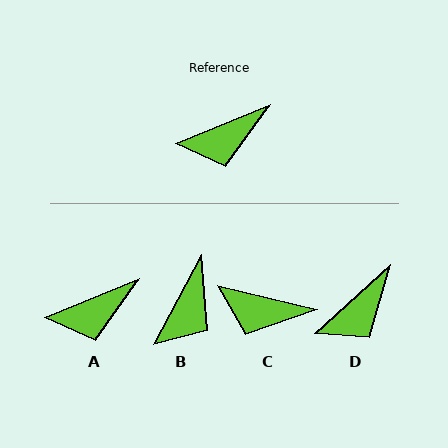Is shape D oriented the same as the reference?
No, it is off by about 20 degrees.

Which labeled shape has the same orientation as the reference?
A.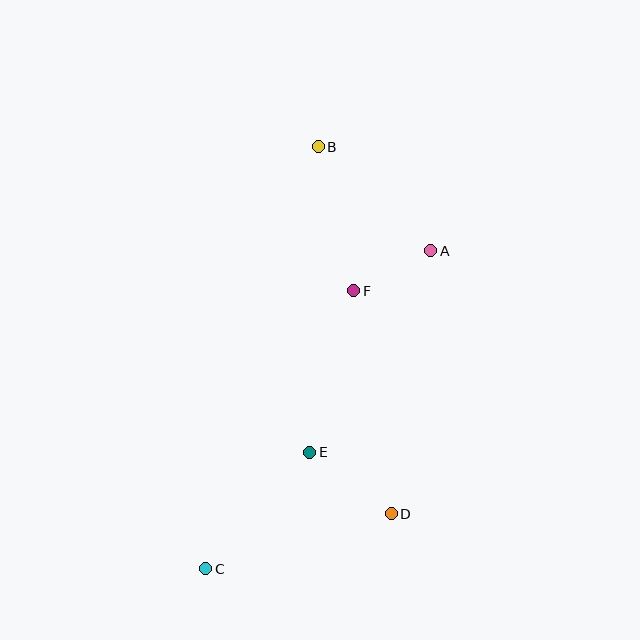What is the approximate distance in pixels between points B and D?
The distance between B and D is approximately 374 pixels.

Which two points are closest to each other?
Points A and F are closest to each other.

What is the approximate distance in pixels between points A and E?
The distance between A and E is approximately 235 pixels.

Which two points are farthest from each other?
Points B and C are farthest from each other.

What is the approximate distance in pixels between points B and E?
The distance between B and E is approximately 306 pixels.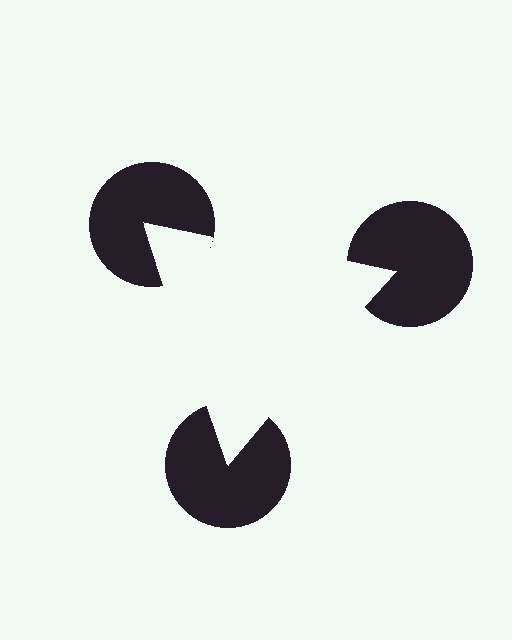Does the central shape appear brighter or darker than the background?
It typically appears slightly brighter than the background, even though no actual brightness change is drawn.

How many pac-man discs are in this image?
There are 3 — one at each vertex of the illusory triangle.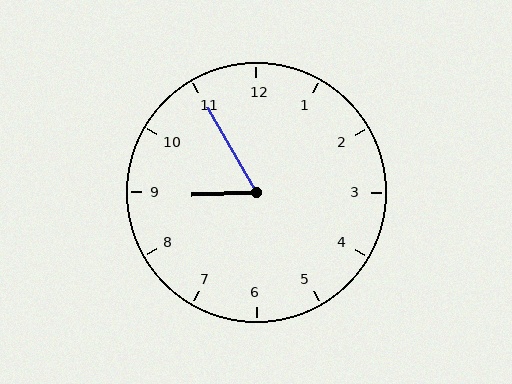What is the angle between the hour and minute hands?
Approximately 62 degrees.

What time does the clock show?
8:55.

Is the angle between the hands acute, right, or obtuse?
It is acute.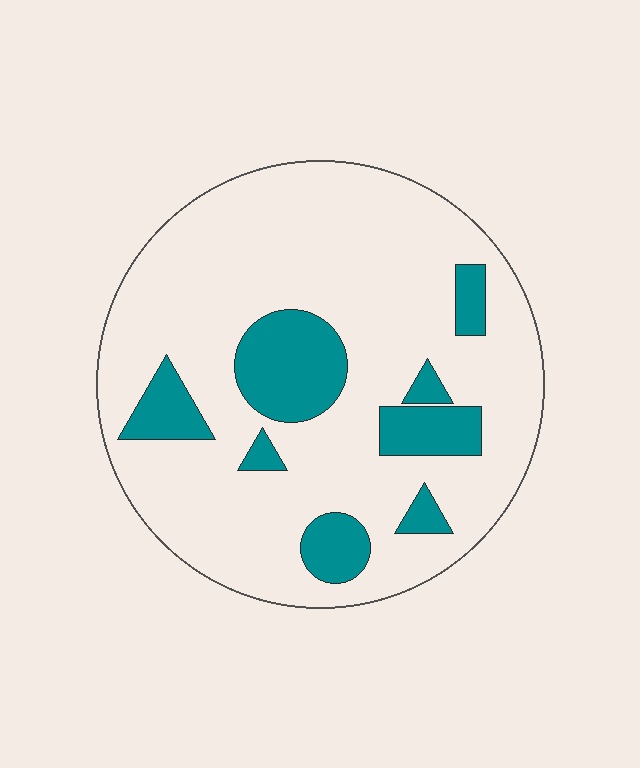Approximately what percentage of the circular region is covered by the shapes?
Approximately 20%.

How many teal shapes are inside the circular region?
8.